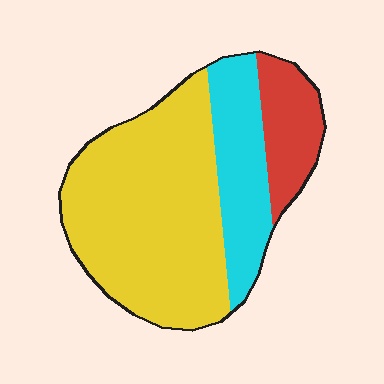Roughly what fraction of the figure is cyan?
Cyan takes up less than a quarter of the figure.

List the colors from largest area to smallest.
From largest to smallest: yellow, cyan, red.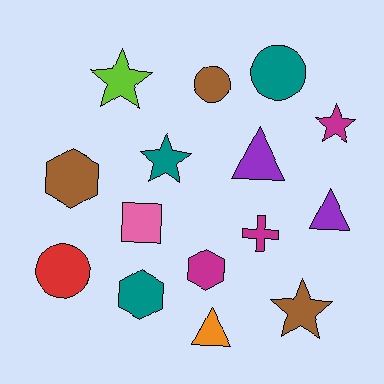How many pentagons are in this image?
There are no pentagons.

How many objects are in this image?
There are 15 objects.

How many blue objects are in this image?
There are no blue objects.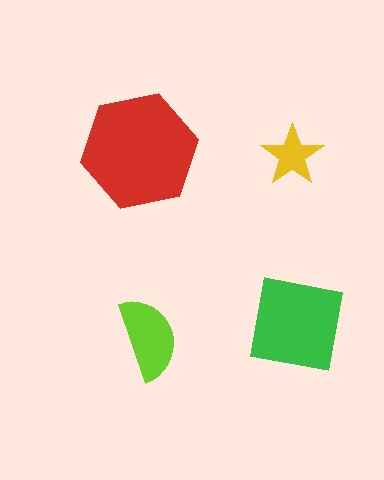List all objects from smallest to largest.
The yellow star, the lime semicircle, the green square, the red hexagon.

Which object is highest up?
The red hexagon is topmost.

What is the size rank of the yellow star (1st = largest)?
4th.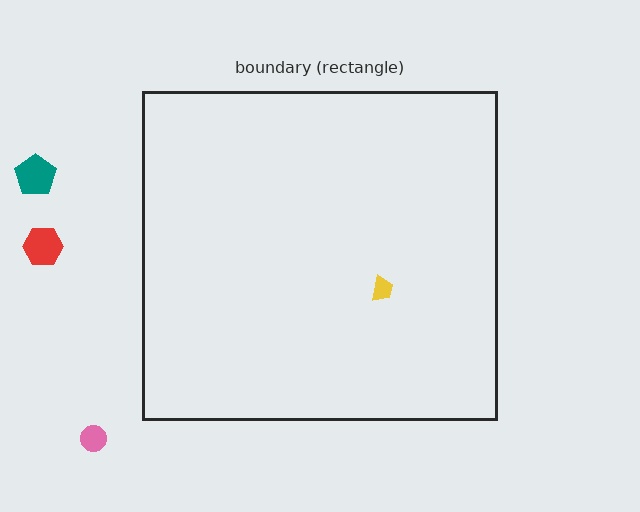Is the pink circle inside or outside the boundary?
Outside.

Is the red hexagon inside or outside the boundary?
Outside.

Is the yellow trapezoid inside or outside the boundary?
Inside.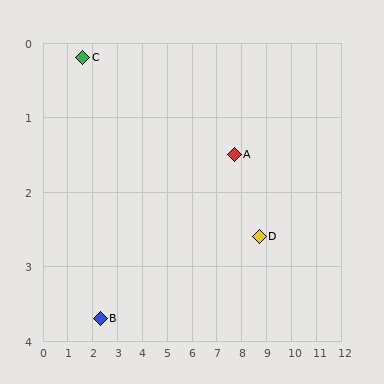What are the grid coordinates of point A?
Point A is at approximately (7.7, 1.5).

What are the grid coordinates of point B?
Point B is at approximately (2.3, 3.7).